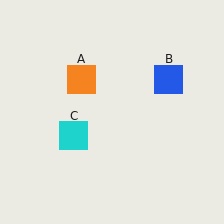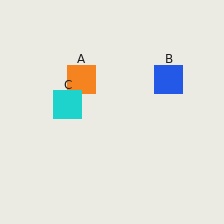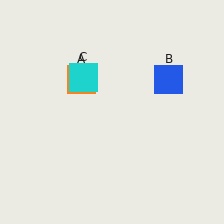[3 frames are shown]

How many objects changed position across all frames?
1 object changed position: cyan square (object C).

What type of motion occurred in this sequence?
The cyan square (object C) rotated clockwise around the center of the scene.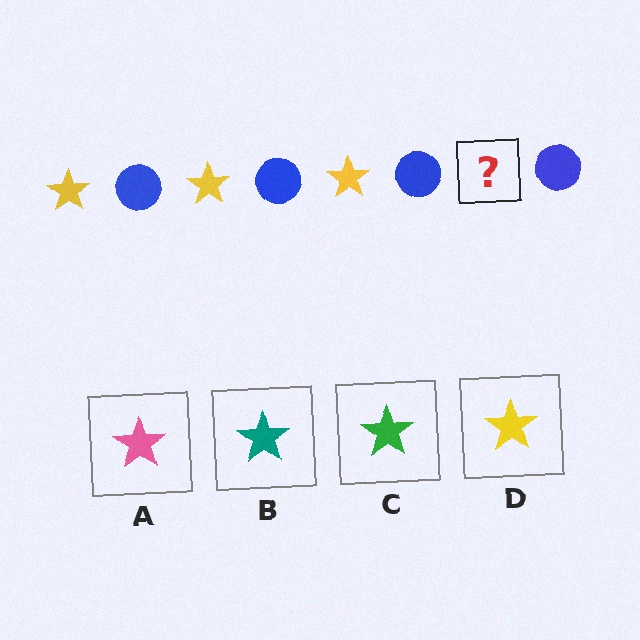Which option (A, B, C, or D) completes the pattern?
D.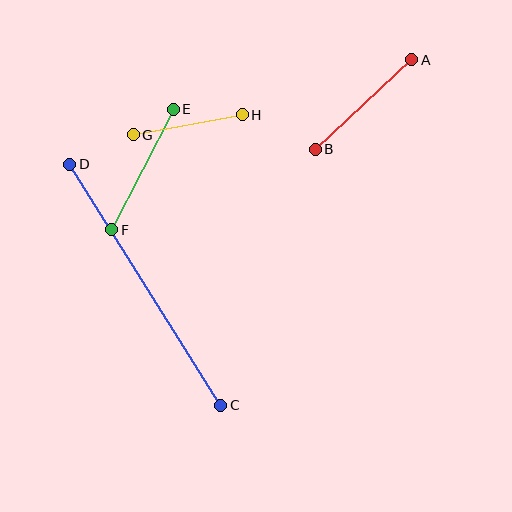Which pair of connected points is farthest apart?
Points C and D are farthest apart.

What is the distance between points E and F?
The distance is approximately 135 pixels.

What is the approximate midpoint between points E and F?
The midpoint is at approximately (142, 170) pixels.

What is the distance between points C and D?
The distance is approximately 284 pixels.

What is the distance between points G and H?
The distance is approximately 111 pixels.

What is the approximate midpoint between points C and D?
The midpoint is at approximately (145, 285) pixels.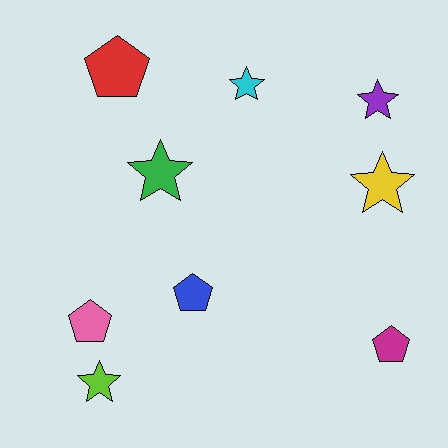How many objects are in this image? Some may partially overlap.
There are 9 objects.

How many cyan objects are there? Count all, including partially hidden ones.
There is 1 cyan object.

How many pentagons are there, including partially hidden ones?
There are 4 pentagons.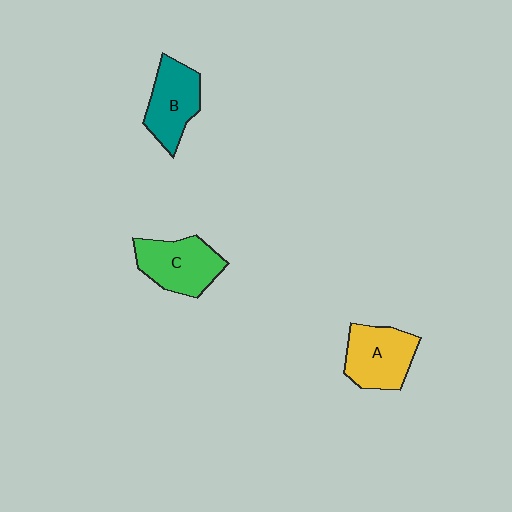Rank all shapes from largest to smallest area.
From largest to smallest: C (green), A (yellow), B (teal).